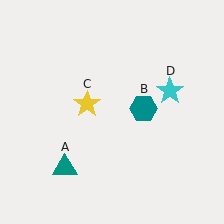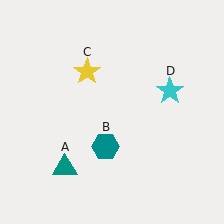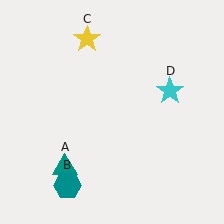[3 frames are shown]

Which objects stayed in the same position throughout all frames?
Teal triangle (object A) and cyan star (object D) remained stationary.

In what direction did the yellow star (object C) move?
The yellow star (object C) moved up.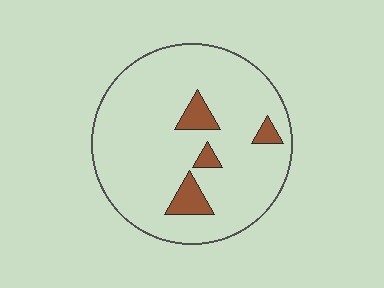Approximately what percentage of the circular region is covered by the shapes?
Approximately 10%.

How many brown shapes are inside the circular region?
4.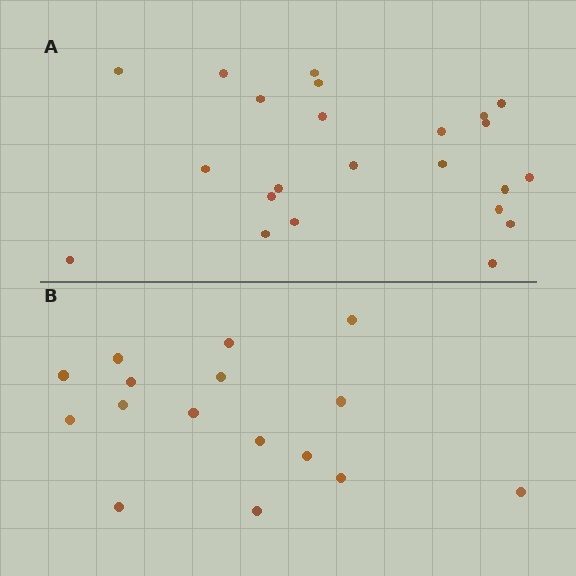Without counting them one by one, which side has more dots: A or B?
Region A (the top region) has more dots.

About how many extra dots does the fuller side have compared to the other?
Region A has roughly 8 or so more dots than region B.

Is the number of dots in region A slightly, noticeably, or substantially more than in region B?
Region A has noticeably more, but not dramatically so. The ratio is roughly 1.4 to 1.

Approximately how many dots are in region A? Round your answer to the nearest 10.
About 20 dots. (The exact count is 23, which rounds to 20.)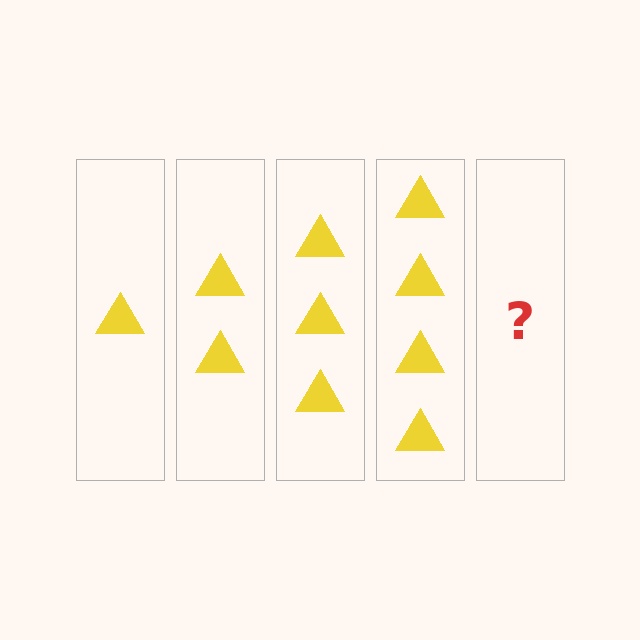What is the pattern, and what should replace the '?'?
The pattern is that each step adds one more triangle. The '?' should be 5 triangles.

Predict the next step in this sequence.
The next step is 5 triangles.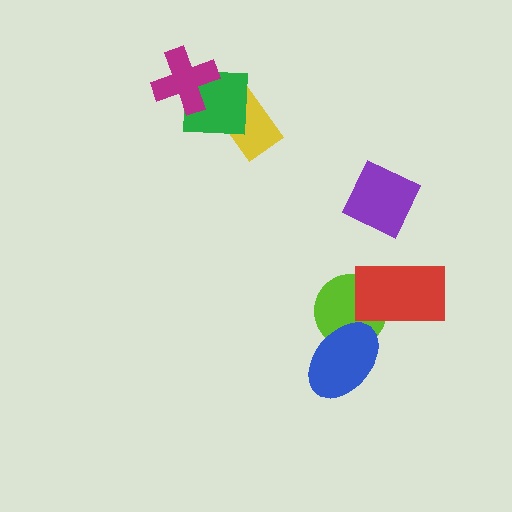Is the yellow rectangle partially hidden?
Yes, it is partially covered by another shape.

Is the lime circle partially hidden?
Yes, it is partially covered by another shape.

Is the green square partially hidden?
Yes, it is partially covered by another shape.